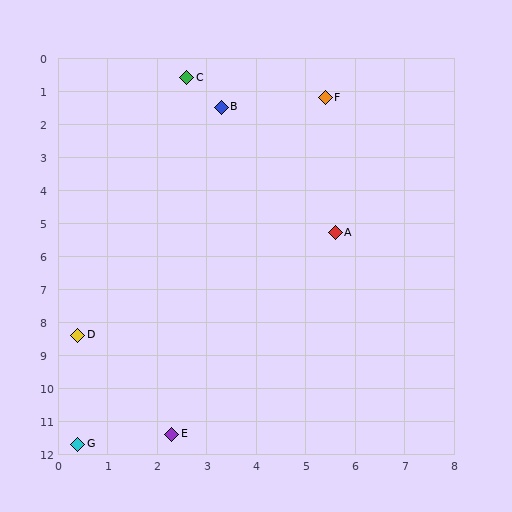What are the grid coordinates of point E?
Point E is at approximately (2.3, 11.4).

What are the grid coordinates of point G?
Point G is at approximately (0.4, 11.7).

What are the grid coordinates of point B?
Point B is at approximately (3.3, 1.5).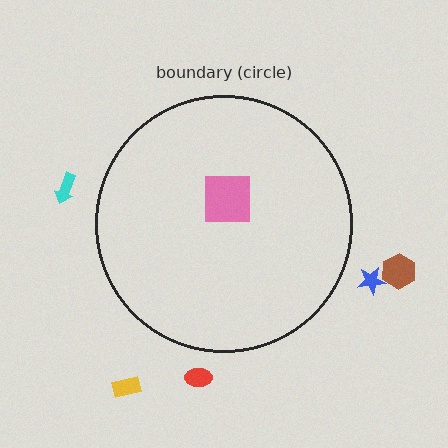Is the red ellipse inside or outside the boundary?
Outside.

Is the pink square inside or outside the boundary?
Inside.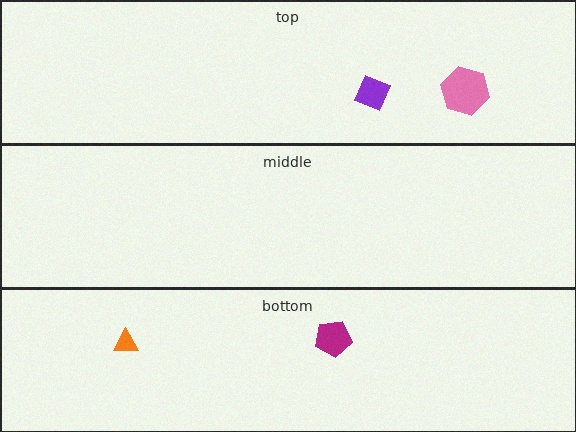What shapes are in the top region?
The purple diamond, the pink hexagon.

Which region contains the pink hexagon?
The top region.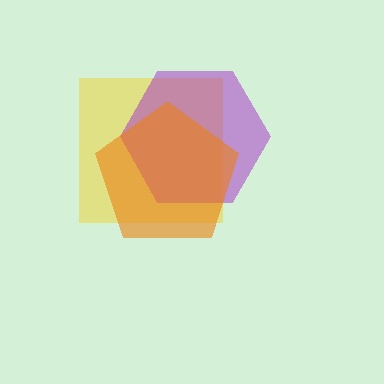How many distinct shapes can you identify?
There are 3 distinct shapes: a yellow square, a purple hexagon, an orange pentagon.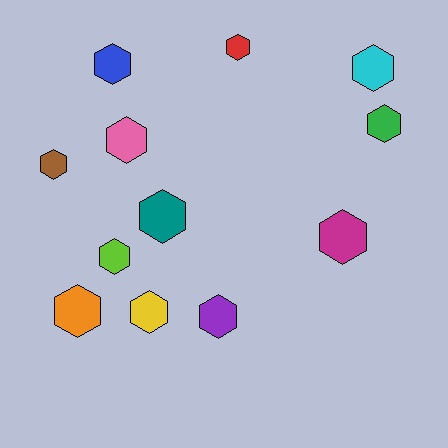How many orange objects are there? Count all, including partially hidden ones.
There is 1 orange object.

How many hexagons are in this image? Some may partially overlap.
There are 12 hexagons.